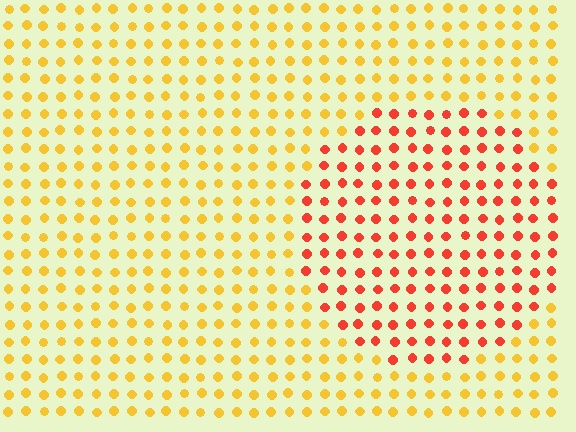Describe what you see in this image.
The image is filled with small yellow elements in a uniform arrangement. A circle-shaped region is visible where the elements are tinted to a slightly different hue, forming a subtle color boundary.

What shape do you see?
I see a circle.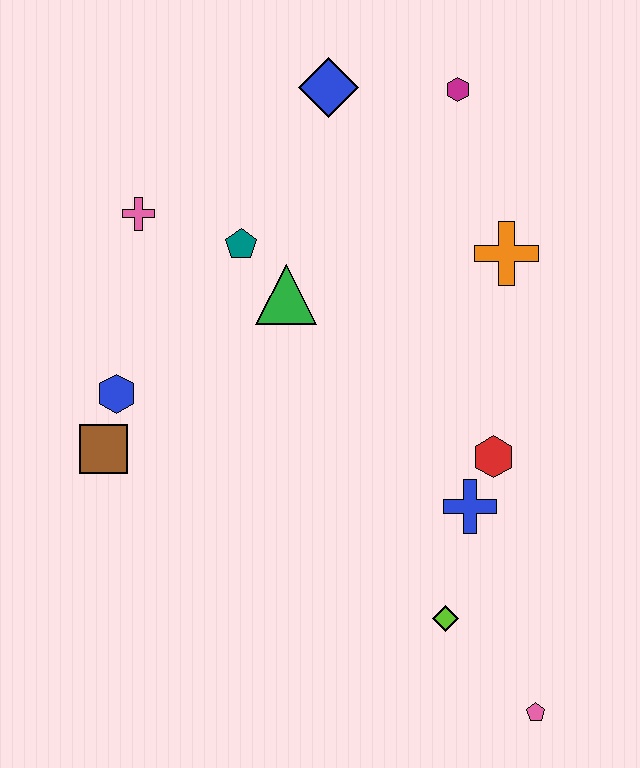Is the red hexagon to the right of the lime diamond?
Yes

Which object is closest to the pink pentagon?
The lime diamond is closest to the pink pentagon.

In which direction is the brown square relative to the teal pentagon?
The brown square is below the teal pentagon.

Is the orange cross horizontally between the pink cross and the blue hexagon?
No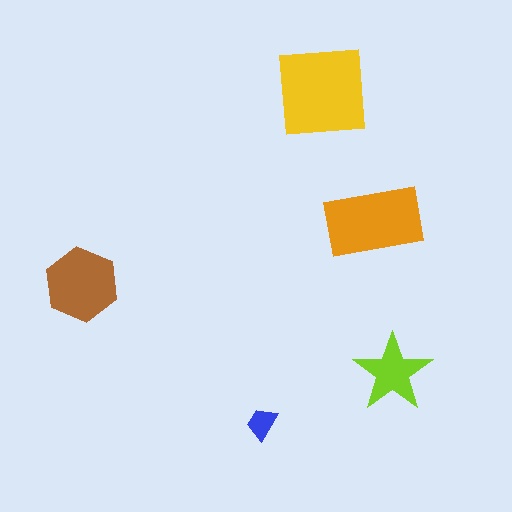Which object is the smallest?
The blue trapezoid.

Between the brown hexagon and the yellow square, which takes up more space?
The yellow square.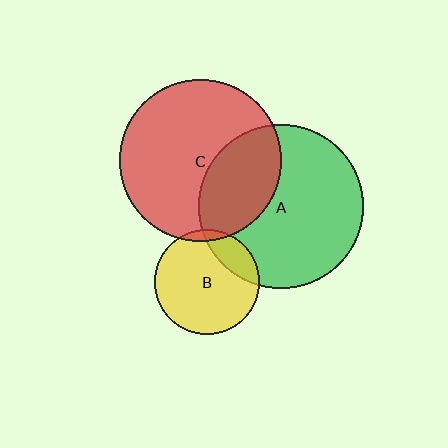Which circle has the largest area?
Circle A (green).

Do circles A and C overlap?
Yes.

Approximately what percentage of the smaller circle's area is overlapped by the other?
Approximately 30%.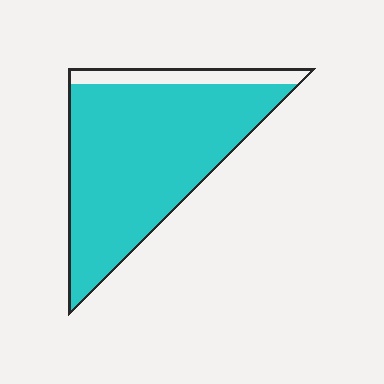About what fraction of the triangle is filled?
About seven eighths (7/8).